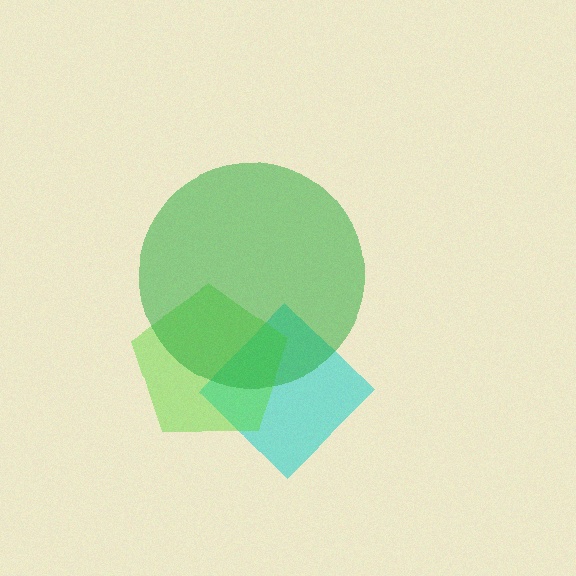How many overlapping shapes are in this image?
There are 3 overlapping shapes in the image.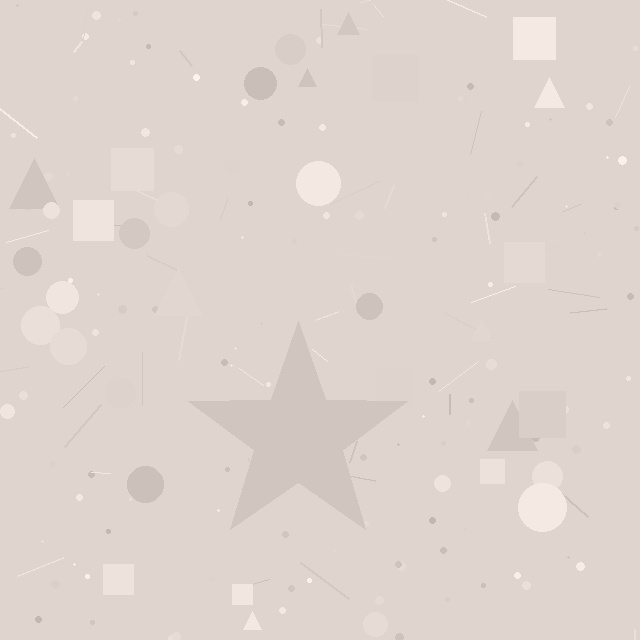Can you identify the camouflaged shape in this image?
The camouflaged shape is a star.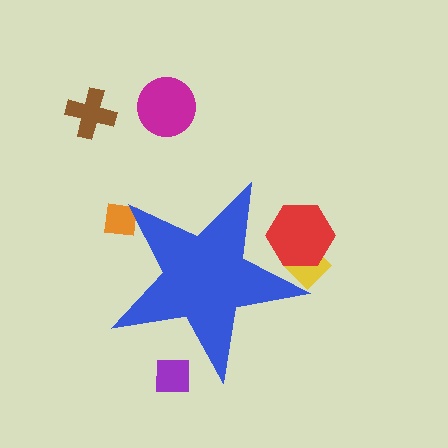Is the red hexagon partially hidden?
Yes, the red hexagon is partially hidden behind the blue star.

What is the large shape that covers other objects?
A blue star.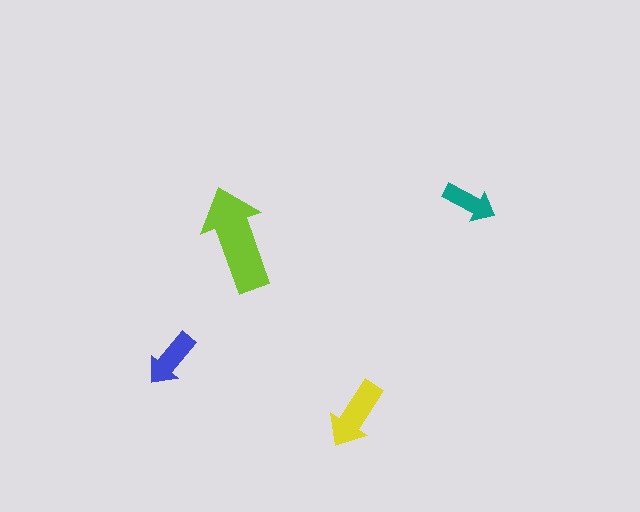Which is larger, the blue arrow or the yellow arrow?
The yellow one.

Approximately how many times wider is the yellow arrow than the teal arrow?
About 1.5 times wider.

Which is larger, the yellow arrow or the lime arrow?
The lime one.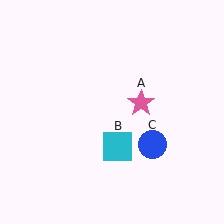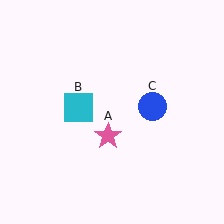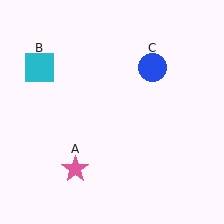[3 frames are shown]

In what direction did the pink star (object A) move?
The pink star (object A) moved down and to the left.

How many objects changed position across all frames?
3 objects changed position: pink star (object A), cyan square (object B), blue circle (object C).